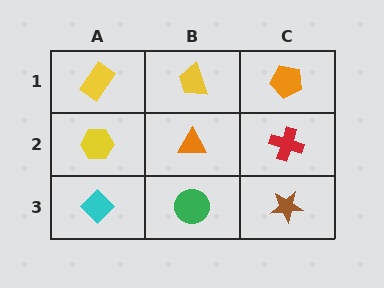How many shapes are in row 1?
3 shapes.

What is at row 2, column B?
An orange triangle.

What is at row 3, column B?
A green circle.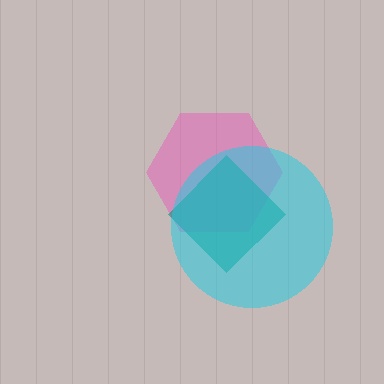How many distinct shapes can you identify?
There are 3 distinct shapes: a pink hexagon, a teal diamond, a cyan circle.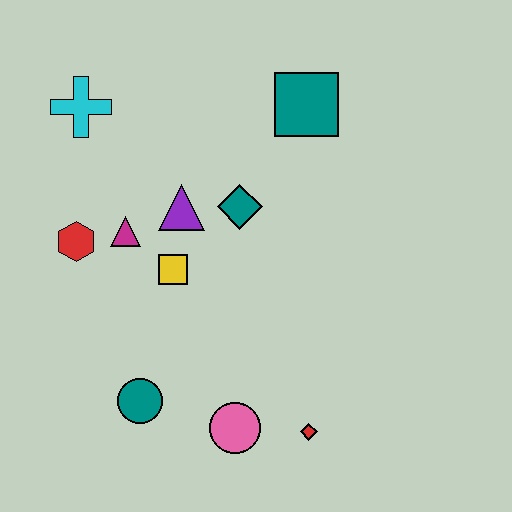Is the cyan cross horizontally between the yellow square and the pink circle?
No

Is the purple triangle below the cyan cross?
Yes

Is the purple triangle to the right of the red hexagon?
Yes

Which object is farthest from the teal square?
The teal circle is farthest from the teal square.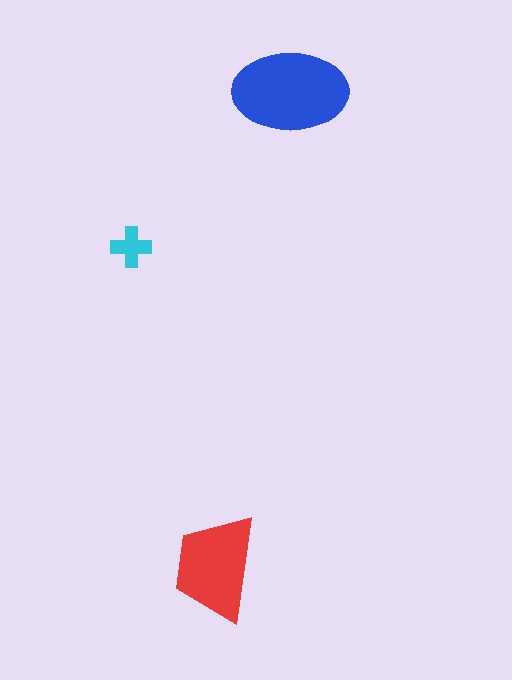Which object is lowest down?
The red trapezoid is bottommost.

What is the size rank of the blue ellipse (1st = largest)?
1st.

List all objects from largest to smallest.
The blue ellipse, the red trapezoid, the cyan cross.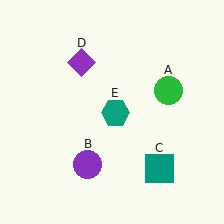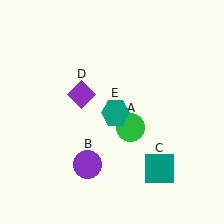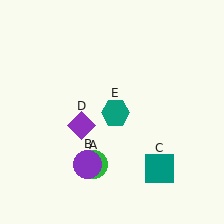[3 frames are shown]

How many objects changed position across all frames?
2 objects changed position: green circle (object A), purple diamond (object D).